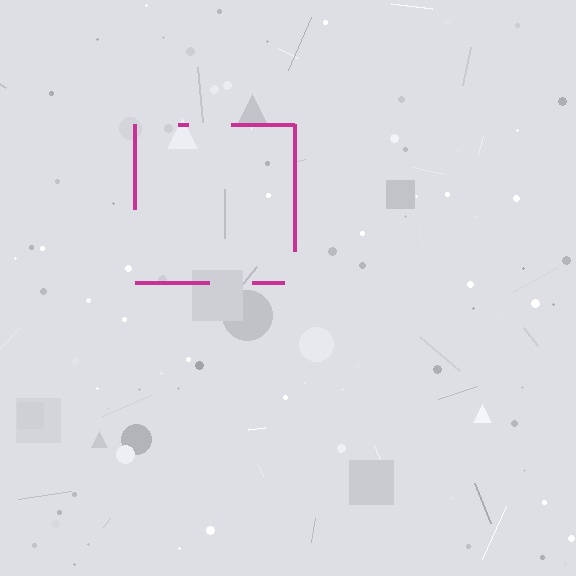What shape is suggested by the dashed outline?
The dashed outline suggests a square.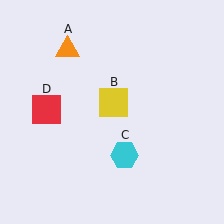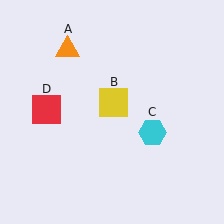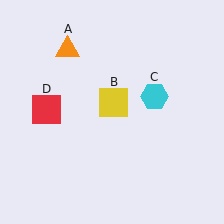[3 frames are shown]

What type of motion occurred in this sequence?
The cyan hexagon (object C) rotated counterclockwise around the center of the scene.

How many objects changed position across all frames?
1 object changed position: cyan hexagon (object C).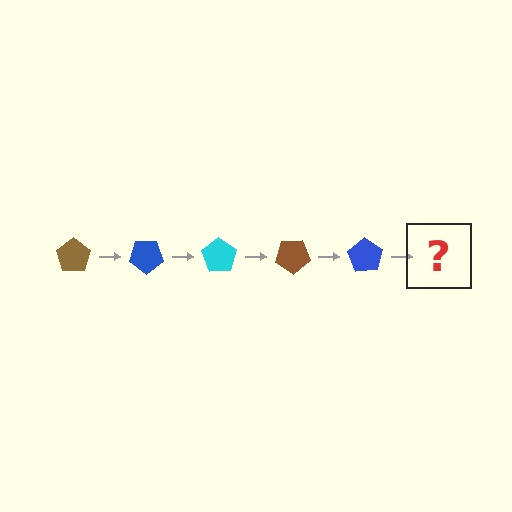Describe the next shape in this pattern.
It should be a cyan pentagon, rotated 175 degrees from the start.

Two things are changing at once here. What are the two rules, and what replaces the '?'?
The two rules are that it rotates 35 degrees each step and the color cycles through brown, blue, and cyan. The '?' should be a cyan pentagon, rotated 175 degrees from the start.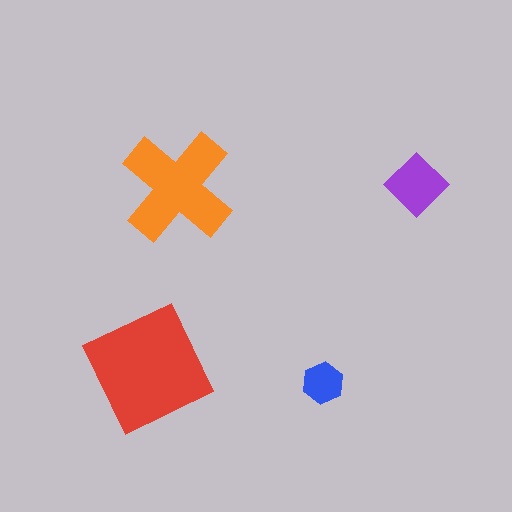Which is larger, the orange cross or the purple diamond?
The orange cross.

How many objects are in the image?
There are 4 objects in the image.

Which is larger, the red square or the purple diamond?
The red square.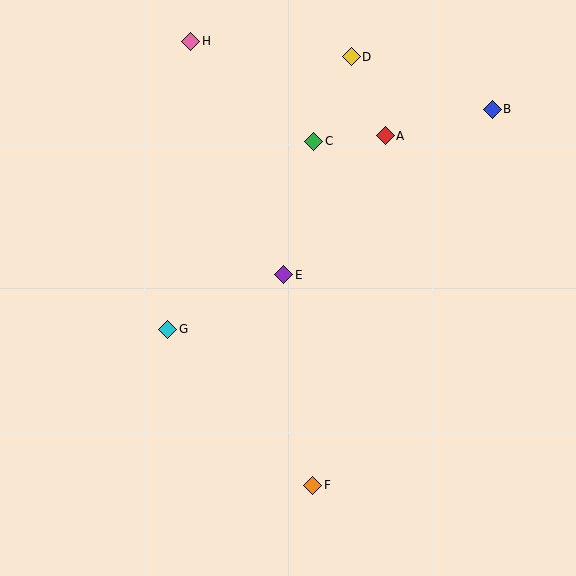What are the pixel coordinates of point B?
Point B is at (492, 109).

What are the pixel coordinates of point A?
Point A is at (385, 136).